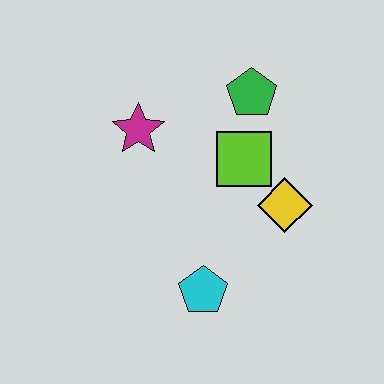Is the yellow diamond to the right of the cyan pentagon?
Yes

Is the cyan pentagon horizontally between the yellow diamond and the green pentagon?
No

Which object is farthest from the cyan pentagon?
The green pentagon is farthest from the cyan pentagon.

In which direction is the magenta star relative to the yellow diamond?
The magenta star is to the left of the yellow diamond.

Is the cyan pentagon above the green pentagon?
No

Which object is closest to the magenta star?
The lime square is closest to the magenta star.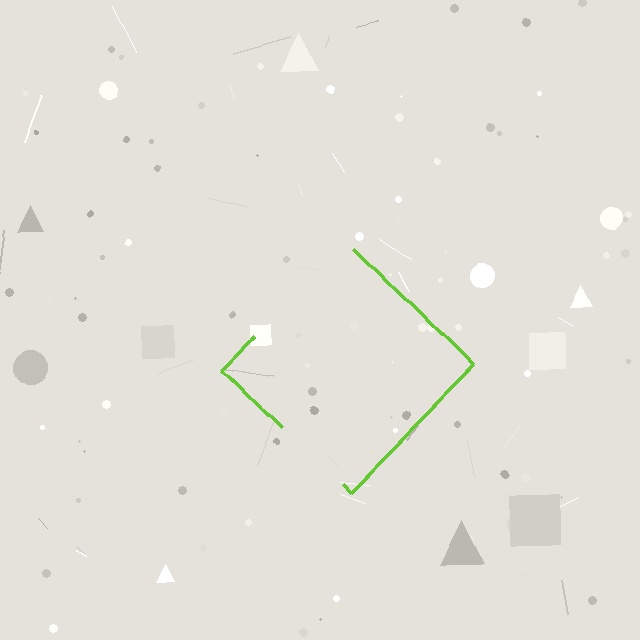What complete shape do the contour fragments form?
The contour fragments form a diamond.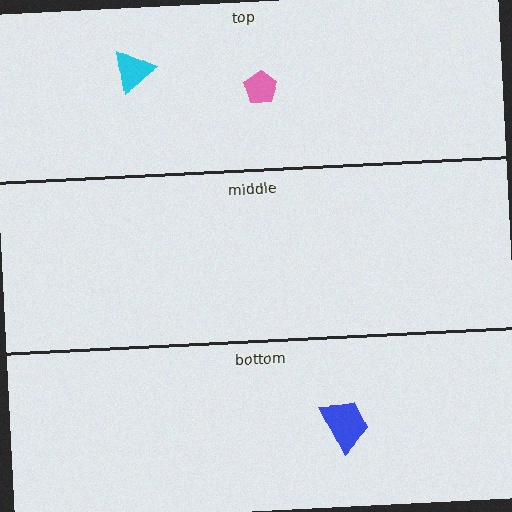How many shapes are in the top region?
2.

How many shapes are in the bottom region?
1.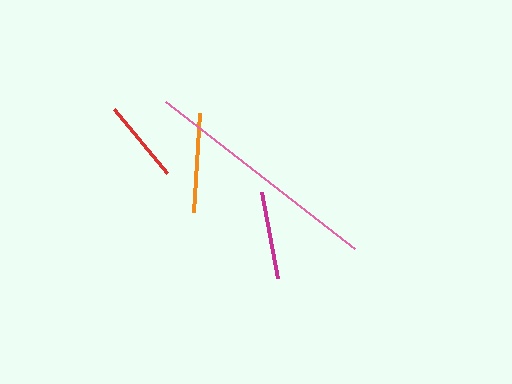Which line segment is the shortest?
The red line is the shortest at approximately 83 pixels.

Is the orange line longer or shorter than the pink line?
The pink line is longer than the orange line.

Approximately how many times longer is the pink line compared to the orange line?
The pink line is approximately 2.4 times the length of the orange line.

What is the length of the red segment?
The red segment is approximately 83 pixels long.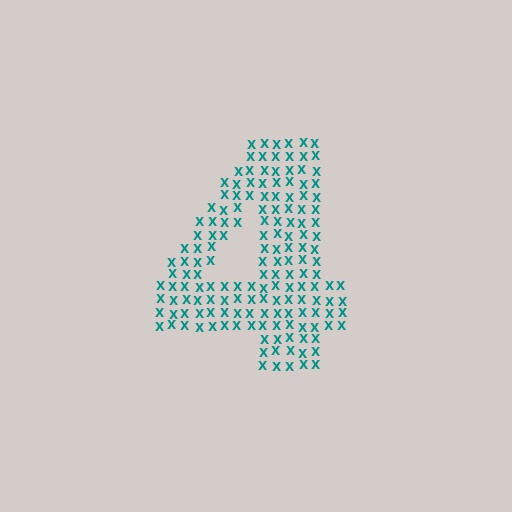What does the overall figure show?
The overall figure shows the digit 4.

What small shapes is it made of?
It is made of small letter X's.